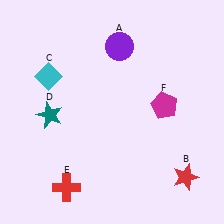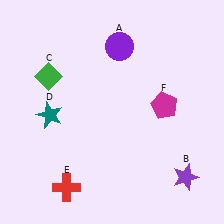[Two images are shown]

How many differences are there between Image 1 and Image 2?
There are 2 differences between the two images.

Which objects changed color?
B changed from red to purple. C changed from cyan to green.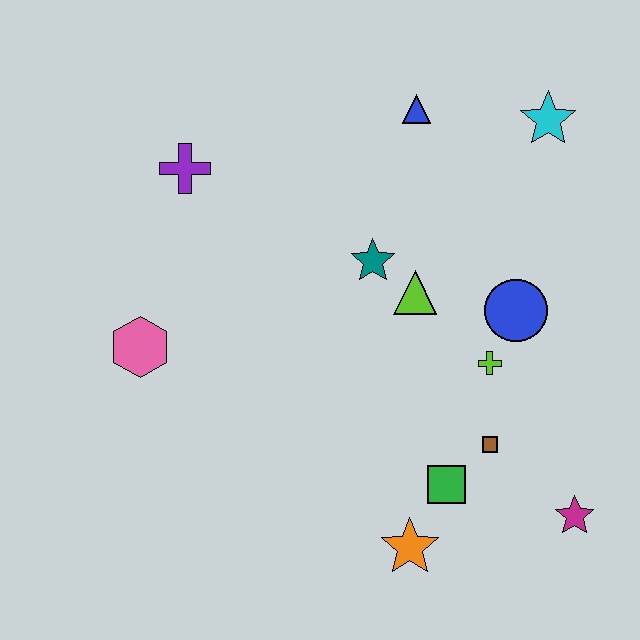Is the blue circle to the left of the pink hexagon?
No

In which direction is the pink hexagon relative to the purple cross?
The pink hexagon is below the purple cross.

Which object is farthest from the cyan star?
The pink hexagon is farthest from the cyan star.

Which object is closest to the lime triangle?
The teal star is closest to the lime triangle.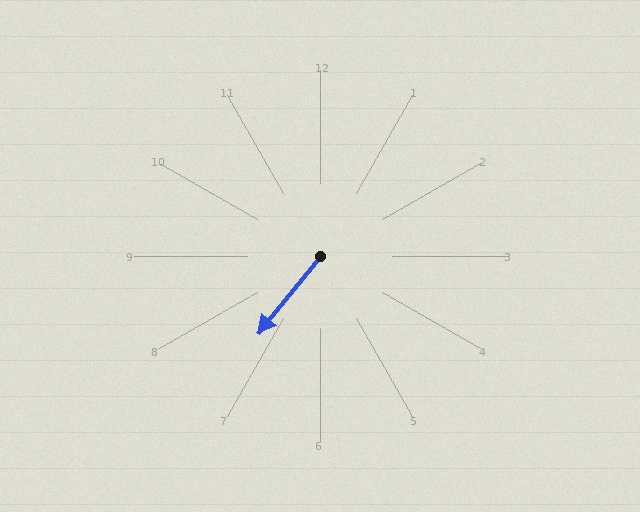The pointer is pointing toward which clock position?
Roughly 7 o'clock.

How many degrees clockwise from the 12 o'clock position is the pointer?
Approximately 219 degrees.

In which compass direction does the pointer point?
Southwest.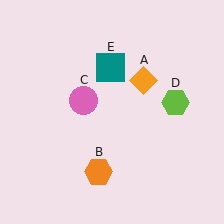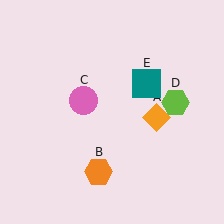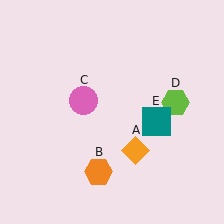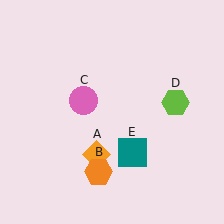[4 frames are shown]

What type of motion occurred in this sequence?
The orange diamond (object A), teal square (object E) rotated clockwise around the center of the scene.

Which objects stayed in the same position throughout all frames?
Orange hexagon (object B) and pink circle (object C) and lime hexagon (object D) remained stationary.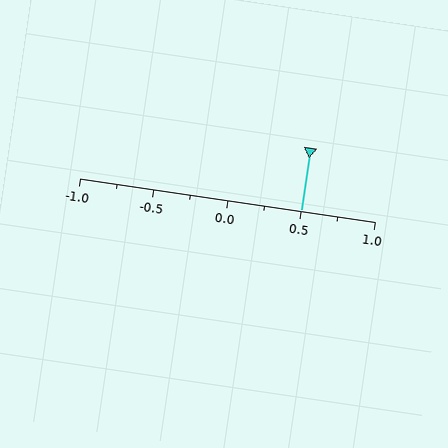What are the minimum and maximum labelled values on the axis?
The axis runs from -1.0 to 1.0.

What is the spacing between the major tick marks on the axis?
The major ticks are spaced 0.5 apart.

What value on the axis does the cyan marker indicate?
The marker indicates approximately 0.5.